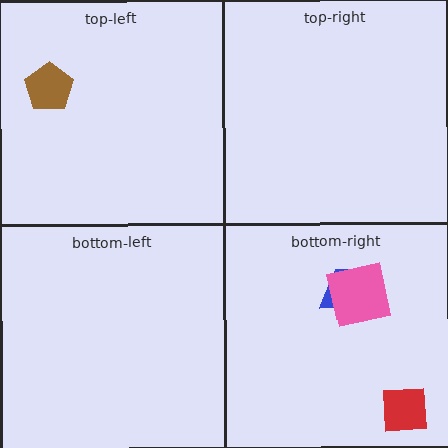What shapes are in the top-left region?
The brown pentagon.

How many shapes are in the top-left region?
1.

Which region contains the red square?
The bottom-right region.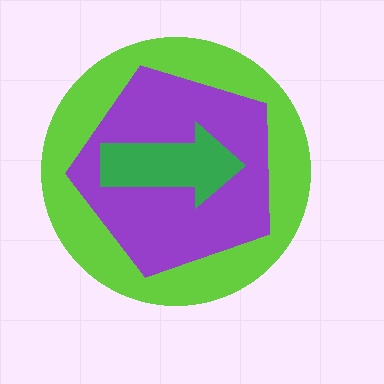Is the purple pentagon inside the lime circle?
Yes.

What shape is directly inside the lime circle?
The purple pentagon.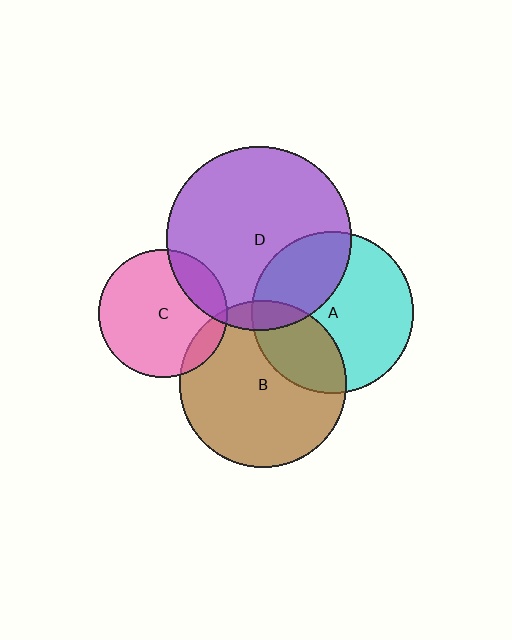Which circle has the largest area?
Circle D (purple).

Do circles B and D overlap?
Yes.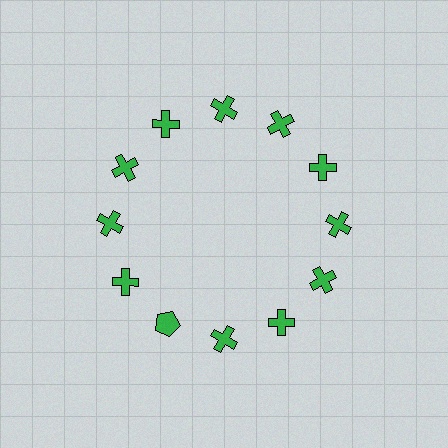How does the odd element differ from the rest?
It has a different shape: pentagon instead of cross.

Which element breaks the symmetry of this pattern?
The green pentagon at roughly the 7 o'clock position breaks the symmetry. All other shapes are green crosses.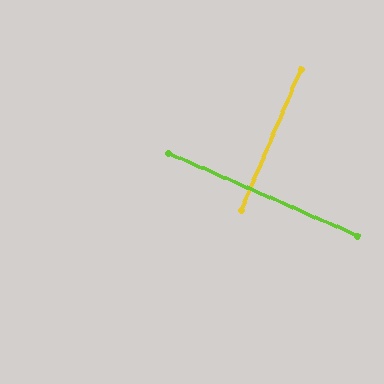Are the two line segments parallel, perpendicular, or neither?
Perpendicular — they meet at approximately 89°.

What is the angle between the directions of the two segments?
Approximately 89 degrees.